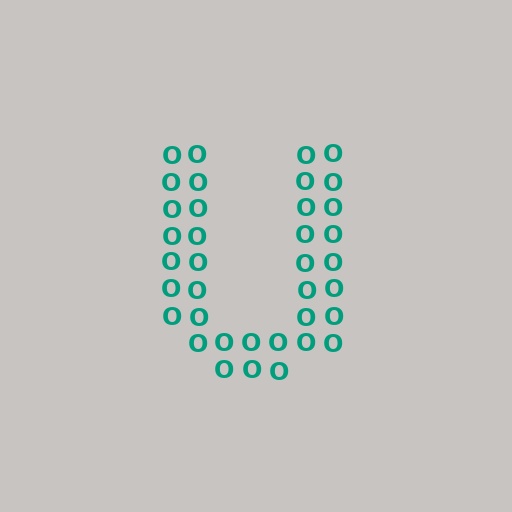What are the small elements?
The small elements are letter O's.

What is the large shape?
The large shape is the letter U.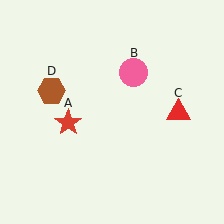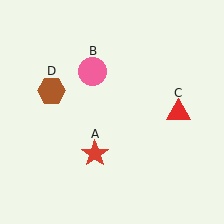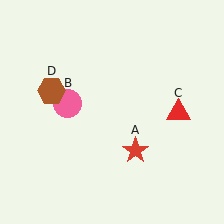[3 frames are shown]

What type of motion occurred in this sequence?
The red star (object A), pink circle (object B) rotated counterclockwise around the center of the scene.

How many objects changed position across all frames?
2 objects changed position: red star (object A), pink circle (object B).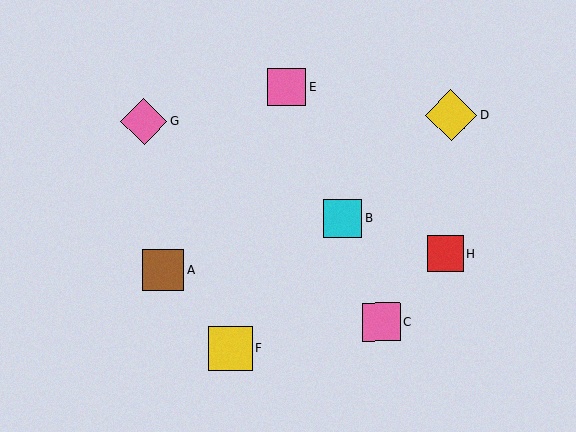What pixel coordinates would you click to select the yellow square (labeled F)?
Click at (230, 349) to select the yellow square F.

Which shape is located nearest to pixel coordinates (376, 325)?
The pink square (labeled C) at (381, 322) is nearest to that location.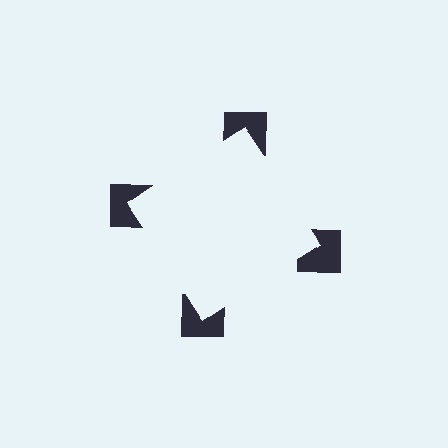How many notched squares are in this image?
There are 4 — one at each vertex of the illusory square.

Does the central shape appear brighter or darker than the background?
It typically appears slightly brighter than the background, even though no actual brightness change is drawn.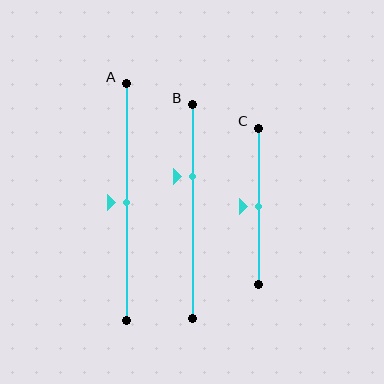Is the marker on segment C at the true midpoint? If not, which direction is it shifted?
Yes, the marker on segment C is at the true midpoint.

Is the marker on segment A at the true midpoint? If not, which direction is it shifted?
Yes, the marker on segment A is at the true midpoint.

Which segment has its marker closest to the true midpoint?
Segment A has its marker closest to the true midpoint.